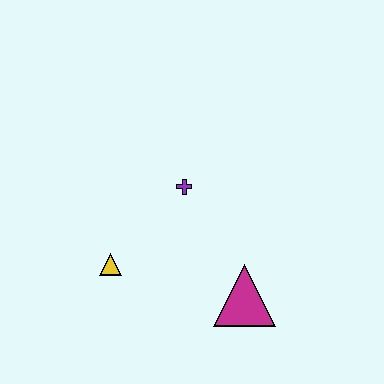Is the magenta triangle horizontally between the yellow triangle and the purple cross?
No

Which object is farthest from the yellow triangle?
The magenta triangle is farthest from the yellow triangle.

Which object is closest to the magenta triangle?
The purple cross is closest to the magenta triangle.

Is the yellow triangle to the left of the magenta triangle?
Yes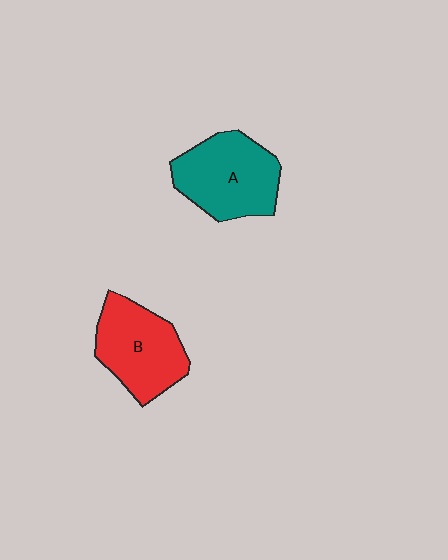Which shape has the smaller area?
Shape B (red).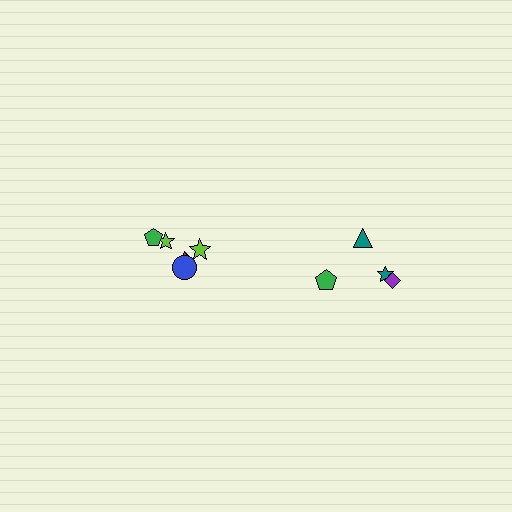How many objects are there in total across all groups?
There are 10 objects.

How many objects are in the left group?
There are 6 objects.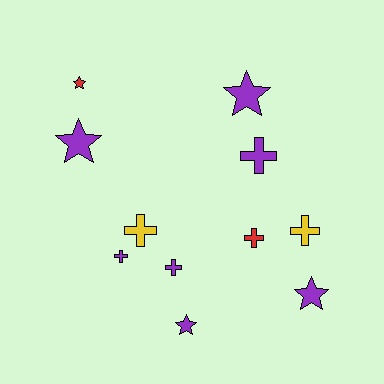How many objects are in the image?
There are 11 objects.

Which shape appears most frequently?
Cross, with 6 objects.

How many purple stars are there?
There are 4 purple stars.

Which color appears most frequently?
Purple, with 7 objects.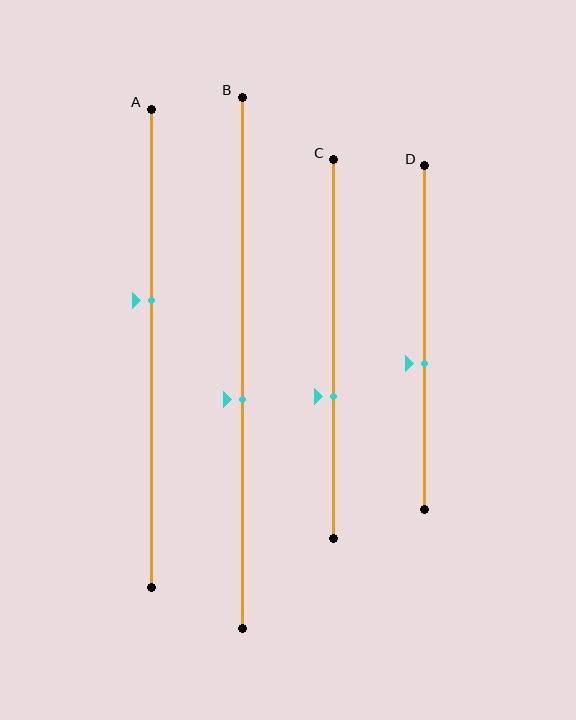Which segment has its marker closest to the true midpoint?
Segment B has its marker closest to the true midpoint.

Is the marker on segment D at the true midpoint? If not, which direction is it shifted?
No, the marker on segment D is shifted downward by about 8% of the segment length.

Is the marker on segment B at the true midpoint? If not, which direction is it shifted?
No, the marker on segment B is shifted downward by about 7% of the segment length.